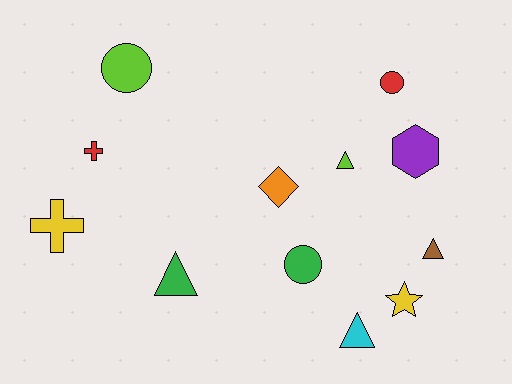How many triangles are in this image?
There are 4 triangles.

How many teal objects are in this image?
There are no teal objects.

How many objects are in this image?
There are 12 objects.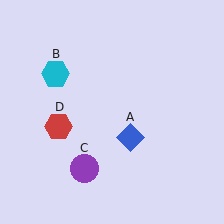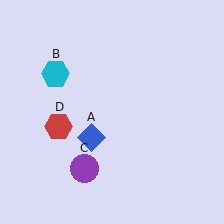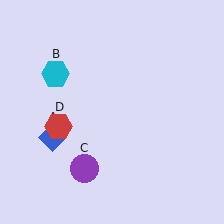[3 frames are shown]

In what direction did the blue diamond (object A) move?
The blue diamond (object A) moved left.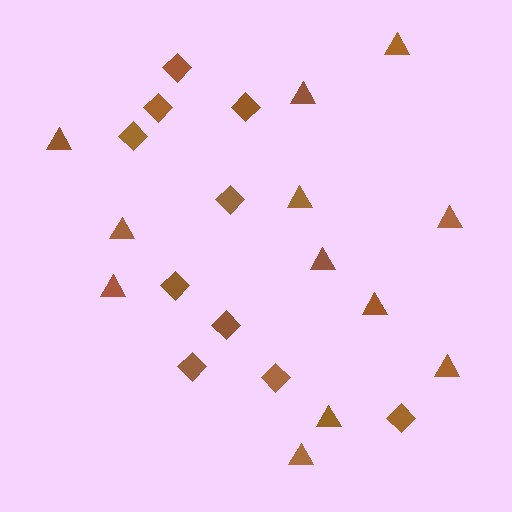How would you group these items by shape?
There are 2 groups: one group of triangles (12) and one group of diamonds (10).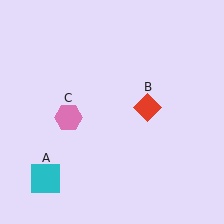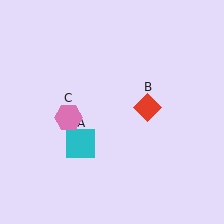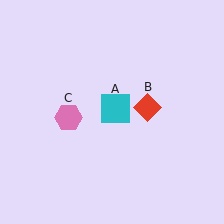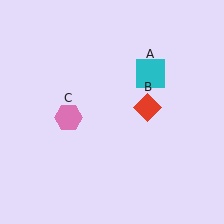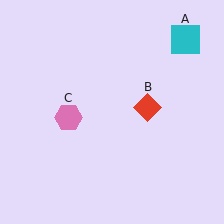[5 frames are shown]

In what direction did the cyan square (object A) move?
The cyan square (object A) moved up and to the right.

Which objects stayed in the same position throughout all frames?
Red diamond (object B) and pink hexagon (object C) remained stationary.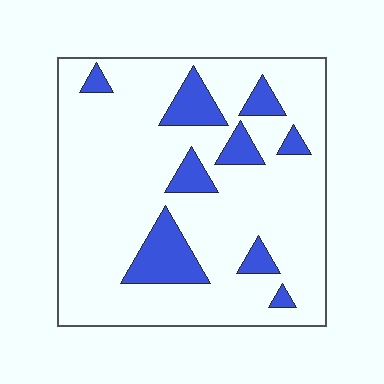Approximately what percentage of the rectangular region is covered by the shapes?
Approximately 15%.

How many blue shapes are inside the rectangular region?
9.